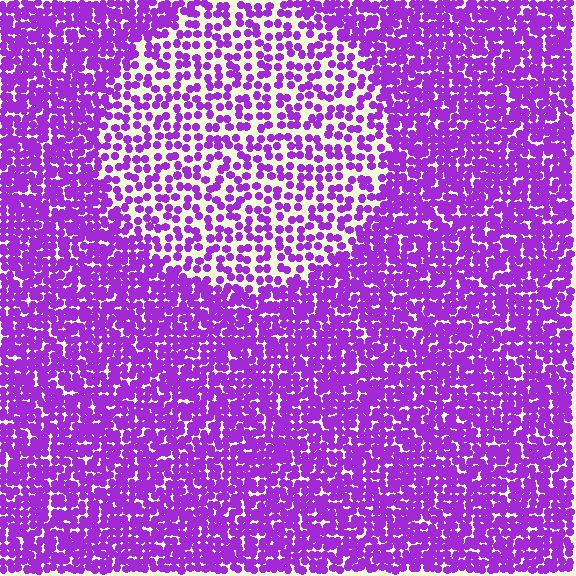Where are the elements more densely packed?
The elements are more densely packed outside the circle boundary.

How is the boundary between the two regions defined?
The boundary is defined by a change in element density (approximately 2.0x ratio). All elements are the same color, size, and shape.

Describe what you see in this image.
The image contains small purple elements arranged at two different densities. A circle-shaped region is visible where the elements are less densely packed than the surrounding area.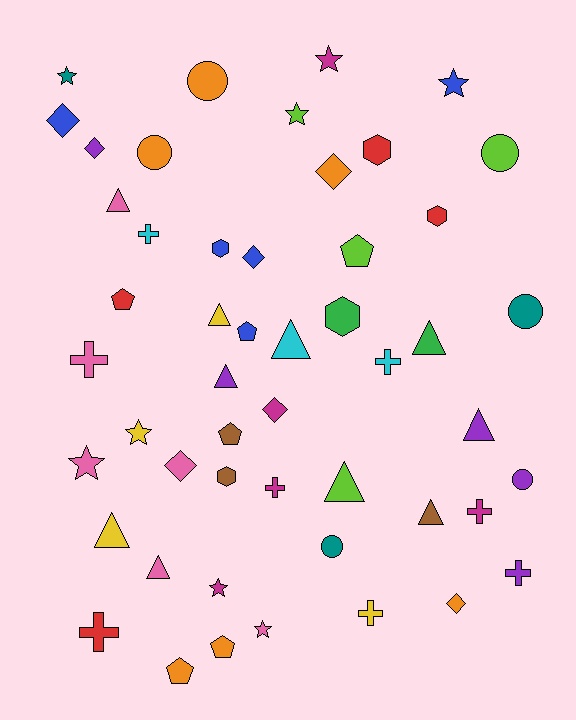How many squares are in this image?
There are no squares.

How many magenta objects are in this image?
There are 5 magenta objects.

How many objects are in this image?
There are 50 objects.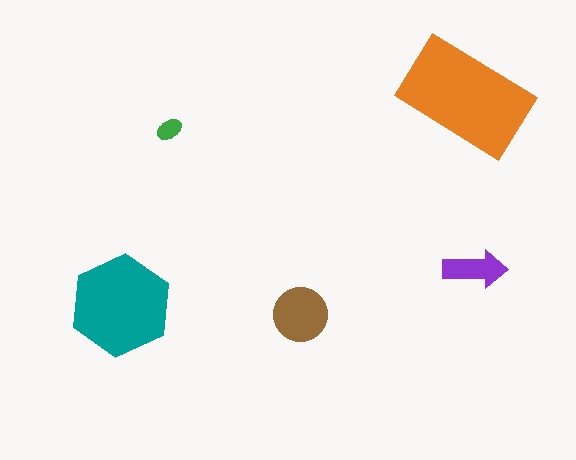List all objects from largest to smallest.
The orange rectangle, the teal hexagon, the brown circle, the purple arrow, the green ellipse.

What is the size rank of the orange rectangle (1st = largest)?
1st.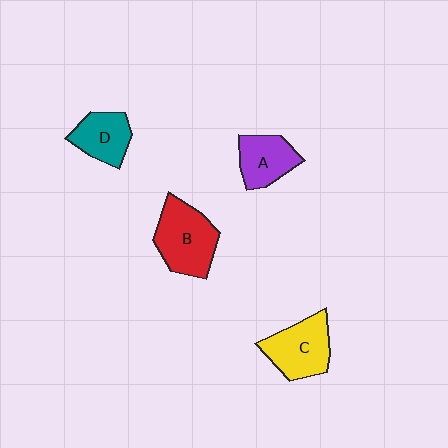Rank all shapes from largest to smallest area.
From largest to smallest: B (red), C (yellow), A (purple), D (teal).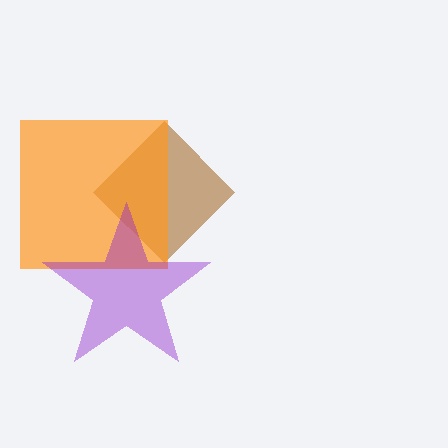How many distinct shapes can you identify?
There are 3 distinct shapes: a brown diamond, an orange square, a purple star.